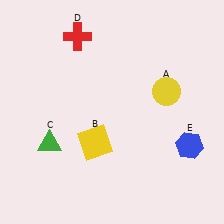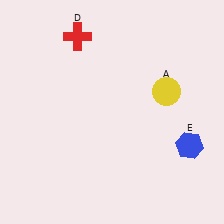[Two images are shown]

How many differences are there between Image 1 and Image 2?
There are 2 differences between the two images.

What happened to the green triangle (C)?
The green triangle (C) was removed in Image 2. It was in the bottom-left area of Image 1.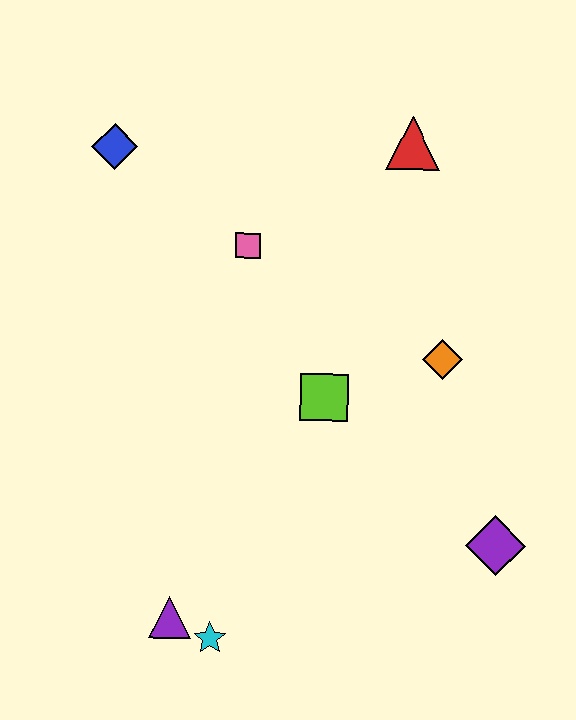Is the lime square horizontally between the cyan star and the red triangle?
Yes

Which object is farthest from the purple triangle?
The red triangle is farthest from the purple triangle.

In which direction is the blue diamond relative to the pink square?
The blue diamond is to the left of the pink square.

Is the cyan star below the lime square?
Yes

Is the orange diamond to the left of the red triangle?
No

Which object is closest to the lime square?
The orange diamond is closest to the lime square.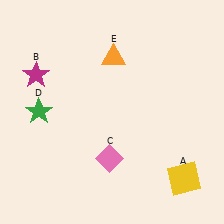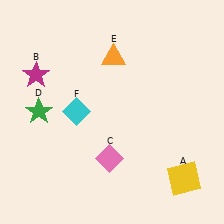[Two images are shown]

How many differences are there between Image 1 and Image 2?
There is 1 difference between the two images.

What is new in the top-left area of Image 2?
A cyan diamond (F) was added in the top-left area of Image 2.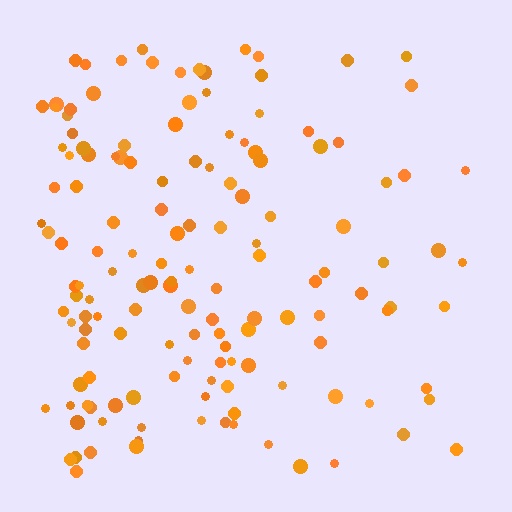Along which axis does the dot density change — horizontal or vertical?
Horizontal.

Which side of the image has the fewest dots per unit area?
The right.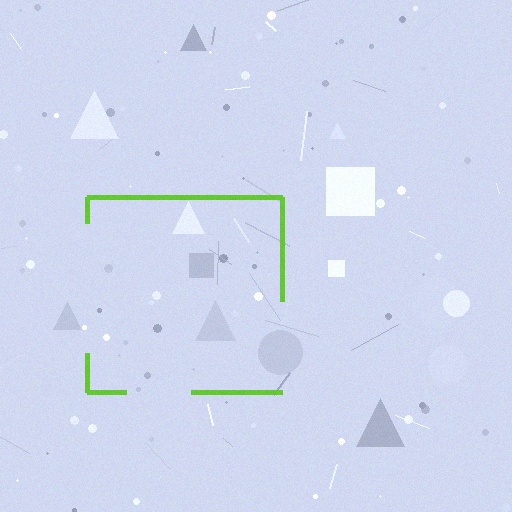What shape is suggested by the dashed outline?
The dashed outline suggests a square.